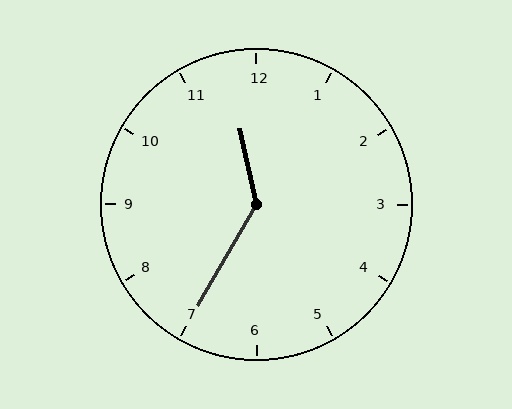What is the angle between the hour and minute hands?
Approximately 138 degrees.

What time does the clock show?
11:35.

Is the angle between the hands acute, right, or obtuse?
It is obtuse.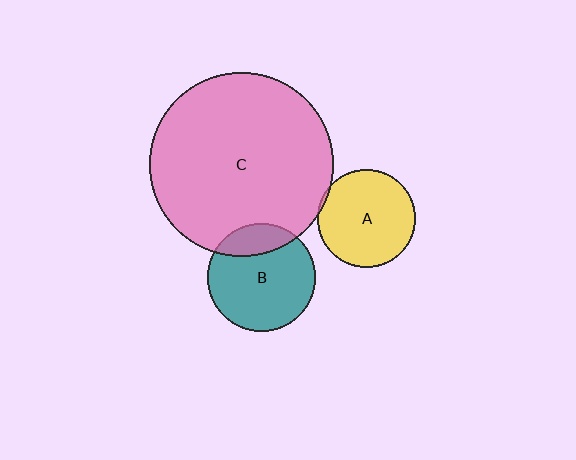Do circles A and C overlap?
Yes.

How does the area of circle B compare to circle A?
Approximately 1.2 times.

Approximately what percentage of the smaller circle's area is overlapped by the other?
Approximately 5%.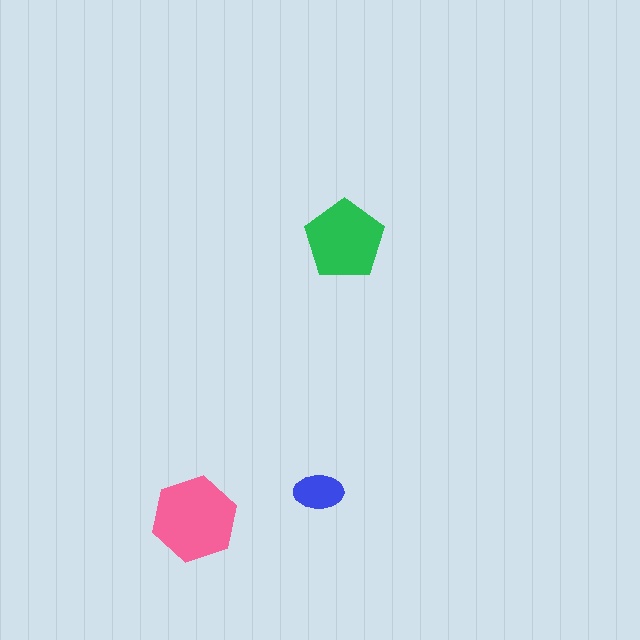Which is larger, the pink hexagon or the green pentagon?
The pink hexagon.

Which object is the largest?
The pink hexagon.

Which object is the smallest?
The blue ellipse.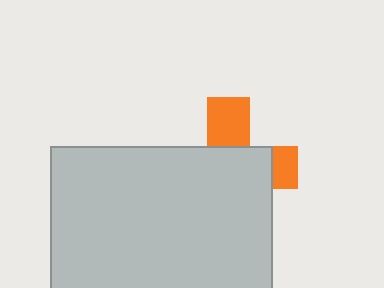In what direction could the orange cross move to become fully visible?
The orange cross could move up. That would shift it out from behind the light gray rectangle entirely.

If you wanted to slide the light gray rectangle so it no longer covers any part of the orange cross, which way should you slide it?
Slide it down — that is the most direct way to separate the two shapes.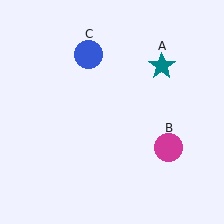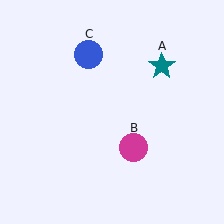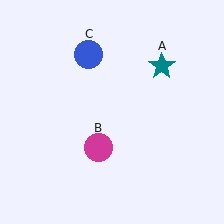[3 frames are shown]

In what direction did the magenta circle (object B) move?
The magenta circle (object B) moved left.